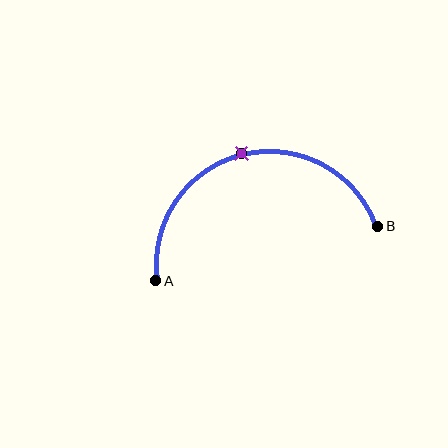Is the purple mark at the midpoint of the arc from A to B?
Yes. The purple mark lies on the arc at equal arc-length from both A and B — it is the arc midpoint.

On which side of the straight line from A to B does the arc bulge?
The arc bulges above the straight line connecting A and B.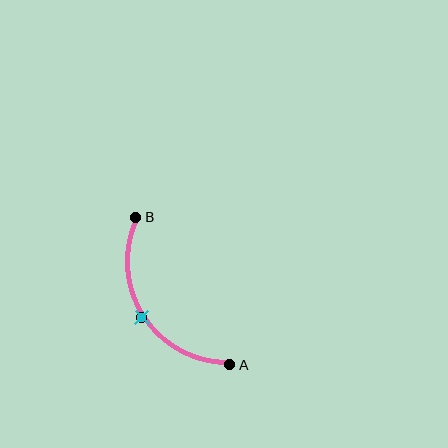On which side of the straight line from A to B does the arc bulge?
The arc bulges to the left of the straight line connecting A and B.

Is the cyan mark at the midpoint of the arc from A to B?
Yes. The cyan mark lies on the arc at equal arc-length from both A and B — it is the arc midpoint.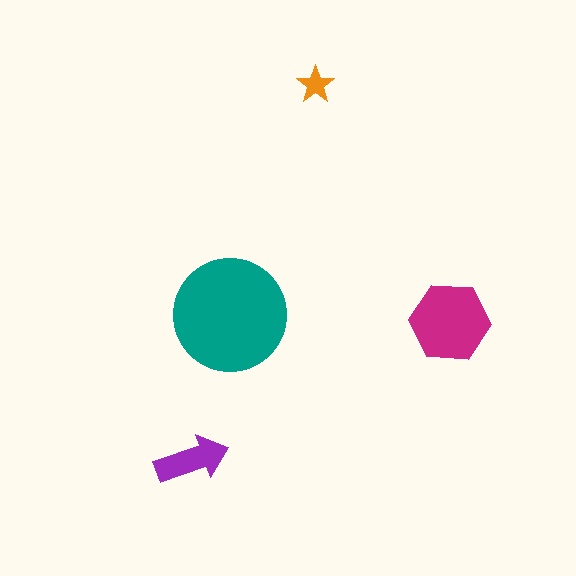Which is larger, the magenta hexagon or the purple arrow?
The magenta hexagon.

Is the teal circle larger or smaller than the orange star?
Larger.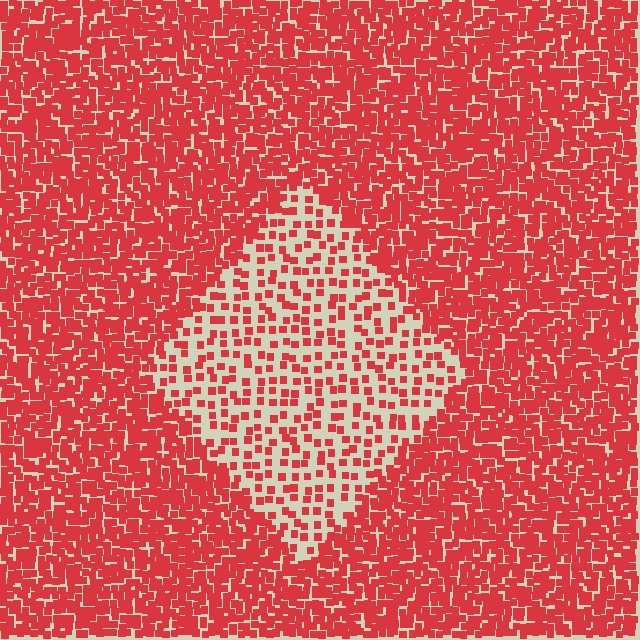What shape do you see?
I see a diamond.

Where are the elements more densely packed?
The elements are more densely packed outside the diamond boundary.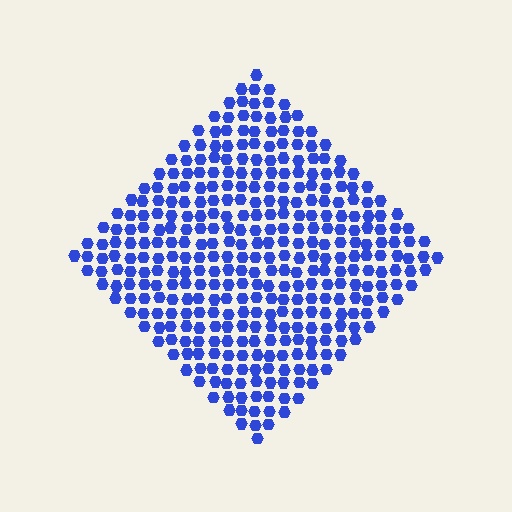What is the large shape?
The large shape is a diamond.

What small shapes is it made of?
It is made of small hexagons.